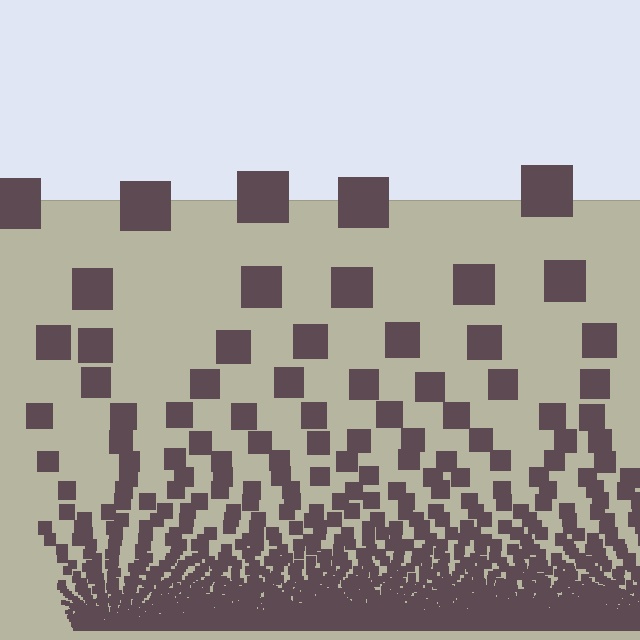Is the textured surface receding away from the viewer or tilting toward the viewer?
The surface appears to tilt toward the viewer. Texture elements get larger and sparser toward the top.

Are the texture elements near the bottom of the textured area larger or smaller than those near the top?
Smaller. The gradient is inverted — elements near the bottom are smaller and denser.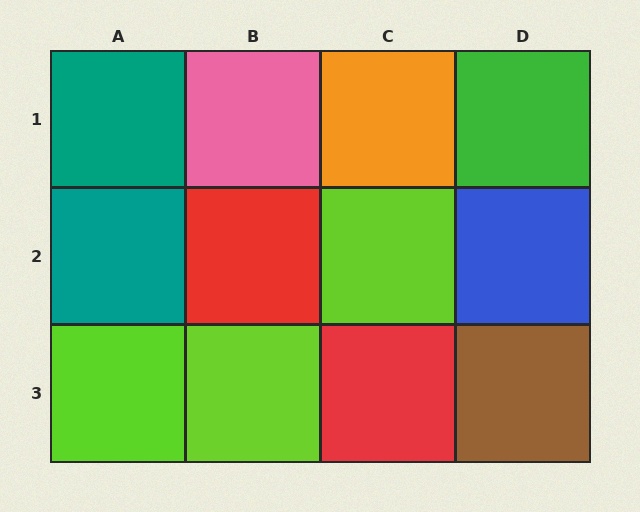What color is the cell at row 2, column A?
Teal.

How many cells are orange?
1 cell is orange.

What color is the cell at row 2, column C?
Lime.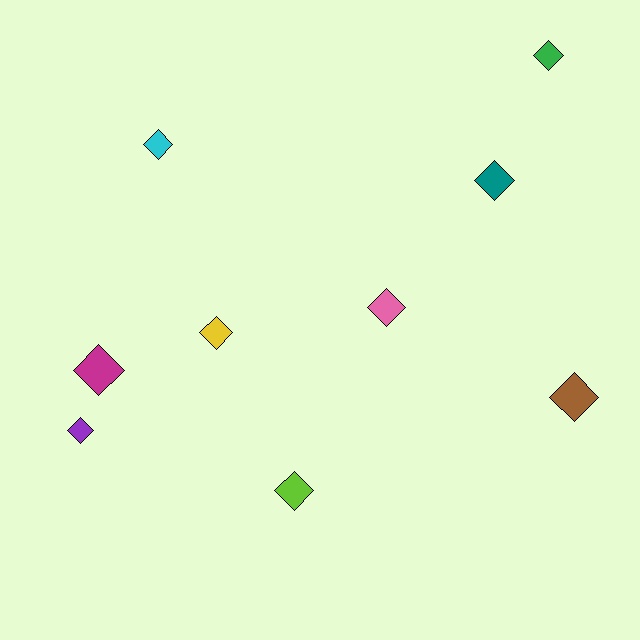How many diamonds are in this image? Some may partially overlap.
There are 9 diamonds.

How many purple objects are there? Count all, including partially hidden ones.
There is 1 purple object.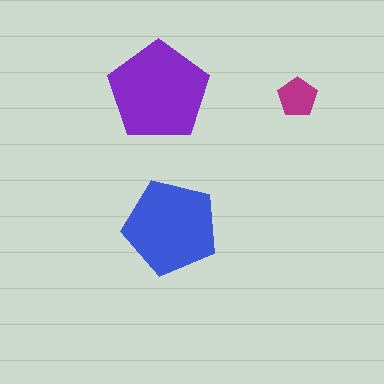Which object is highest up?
The purple pentagon is topmost.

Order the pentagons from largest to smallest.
the purple one, the blue one, the magenta one.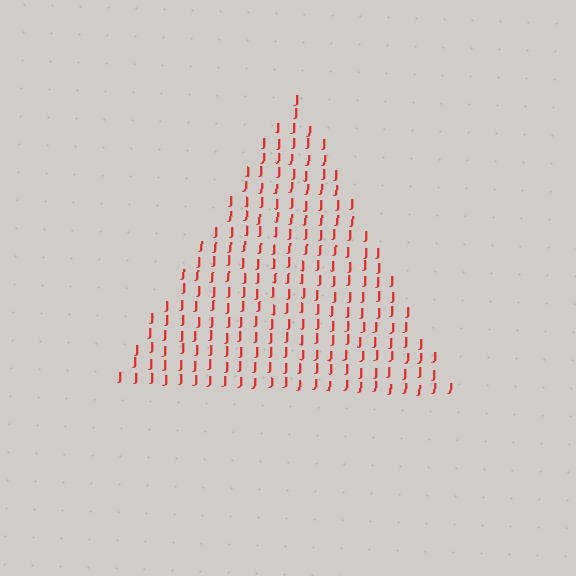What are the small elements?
The small elements are letter J's.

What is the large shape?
The large shape is a triangle.